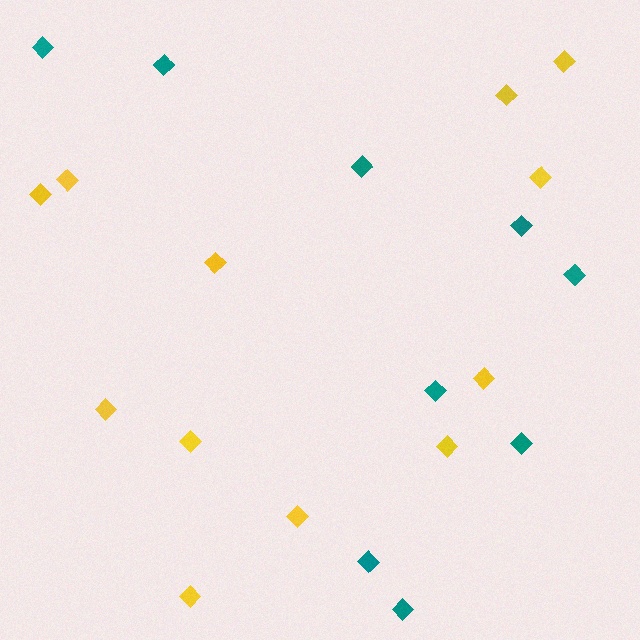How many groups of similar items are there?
There are 2 groups: one group of teal diamonds (9) and one group of yellow diamonds (12).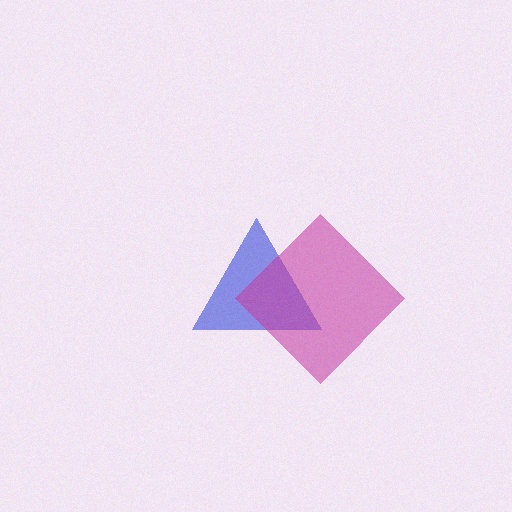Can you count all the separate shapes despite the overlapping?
Yes, there are 2 separate shapes.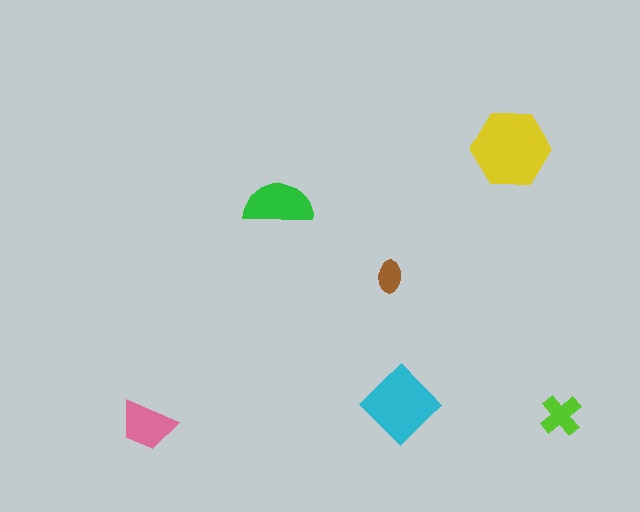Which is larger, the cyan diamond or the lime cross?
The cyan diamond.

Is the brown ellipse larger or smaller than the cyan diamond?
Smaller.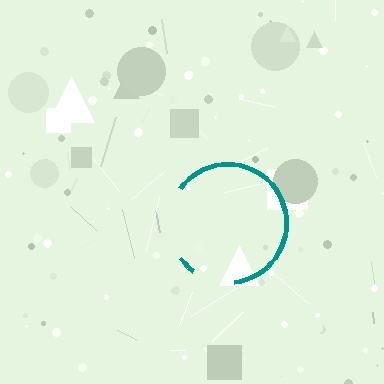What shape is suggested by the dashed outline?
The dashed outline suggests a circle.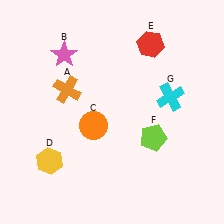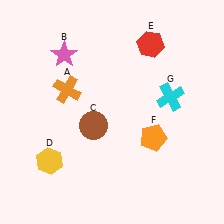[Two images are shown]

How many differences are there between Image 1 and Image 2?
There are 2 differences between the two images.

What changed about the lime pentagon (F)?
In Image 1, F is lime. In Image 2, it changed to orange.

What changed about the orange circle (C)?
In Image 1, C is orange. In Image 2, it changed to brown.